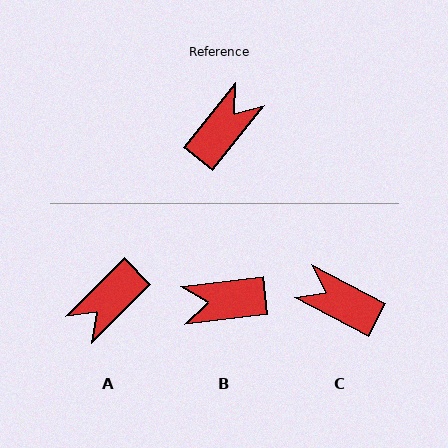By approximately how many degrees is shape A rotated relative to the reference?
Approximately 174 degrees counter-clockwise.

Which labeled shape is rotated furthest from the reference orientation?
A, about 174 degrees away.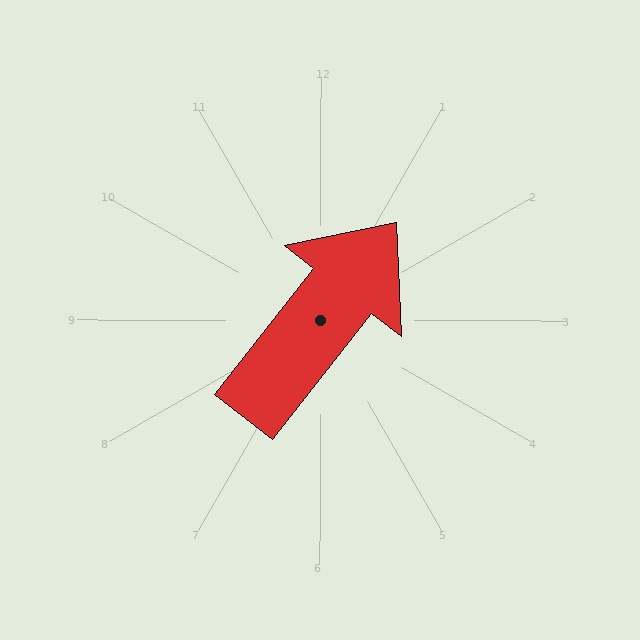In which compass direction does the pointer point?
Northeast.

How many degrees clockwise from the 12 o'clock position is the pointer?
Approximately 38 degrees.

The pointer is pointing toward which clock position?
Roughly 1 o'clock.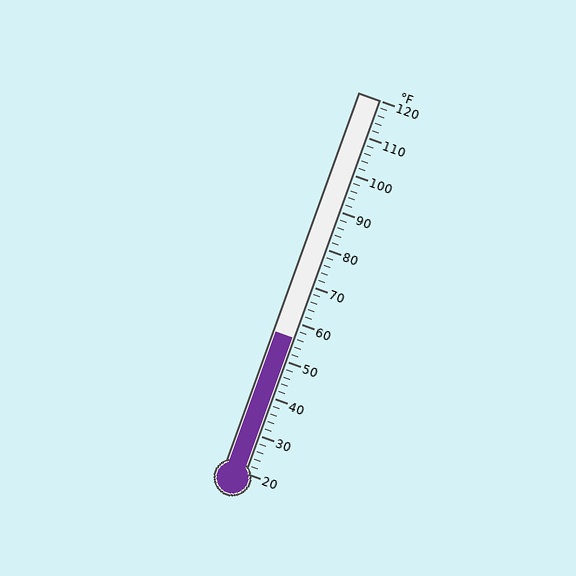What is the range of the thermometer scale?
The thermometer scale ranges from 20°F to 120°F.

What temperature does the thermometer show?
The thermometer shows approximately 56°F.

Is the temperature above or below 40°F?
The temperature is above 40°F.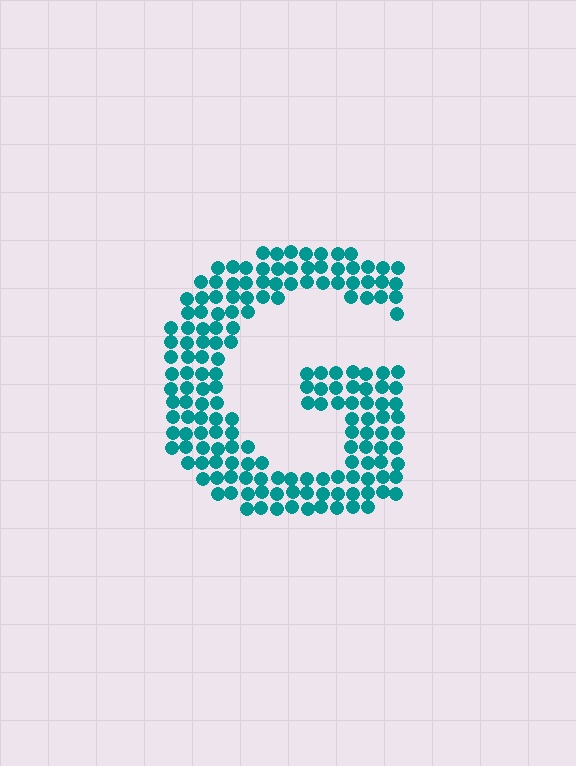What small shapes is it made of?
It is made of small circles.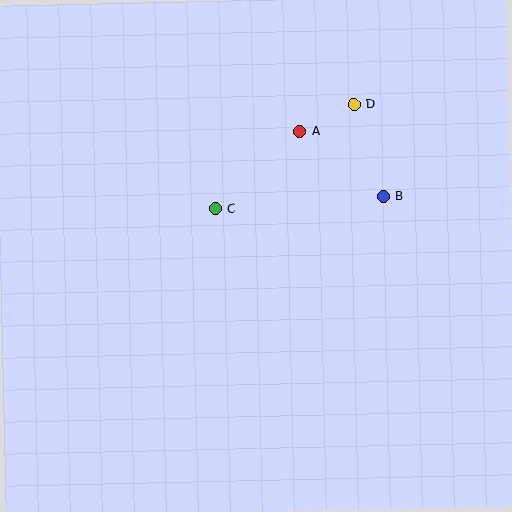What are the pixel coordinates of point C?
Point C is at (215, 209).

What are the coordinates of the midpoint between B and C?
The midpoint between B and C is at (299, 202).